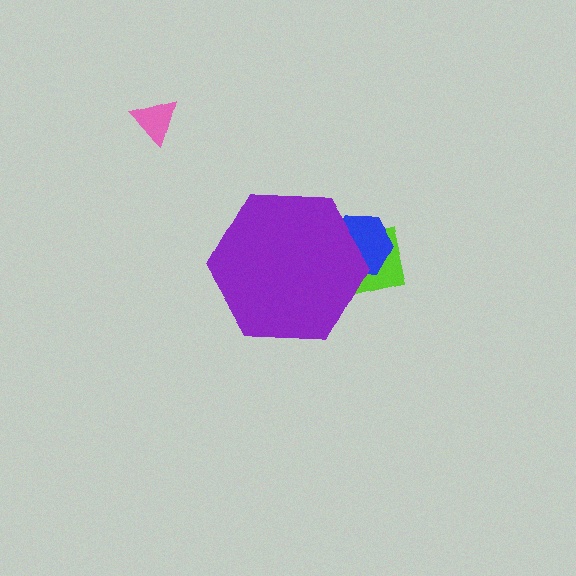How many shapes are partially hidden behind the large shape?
2 shapes are partially hidden.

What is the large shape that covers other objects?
A purple hexagon.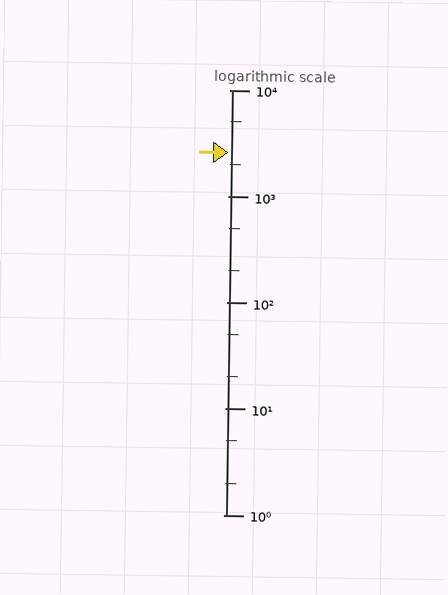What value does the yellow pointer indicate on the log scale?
The pointer indicates approximately 2600.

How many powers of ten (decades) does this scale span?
The scale spans 4 decades, from 1 to 10000.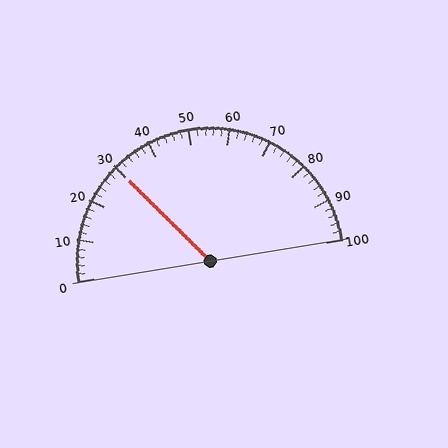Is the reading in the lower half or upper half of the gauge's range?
The reading is in the lower half of the range (0 to 100).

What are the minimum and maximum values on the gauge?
The gauge ranges from 0 to 100.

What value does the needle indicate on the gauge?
The needle indicates approximately 30.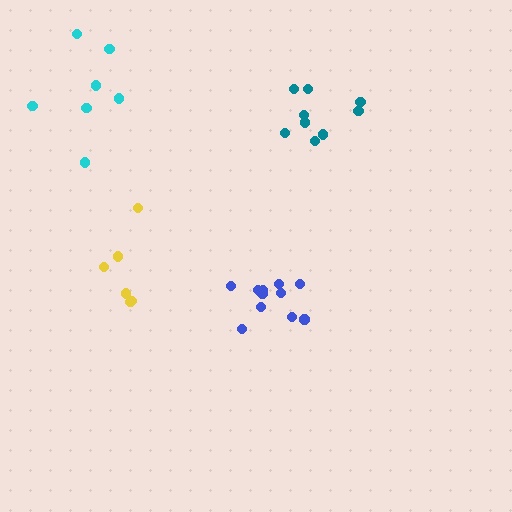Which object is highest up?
The cyan cluster is topmost.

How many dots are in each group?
Group 1: 9 dots, Group 2: 6 dots, Group 3: 11 dots, Group 4: 7 dots (33 total).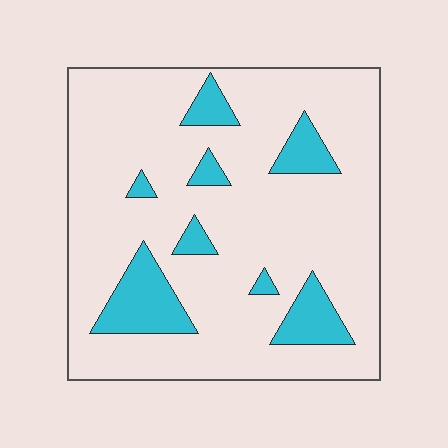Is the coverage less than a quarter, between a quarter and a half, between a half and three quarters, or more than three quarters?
Less than a quarter.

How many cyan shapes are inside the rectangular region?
8.